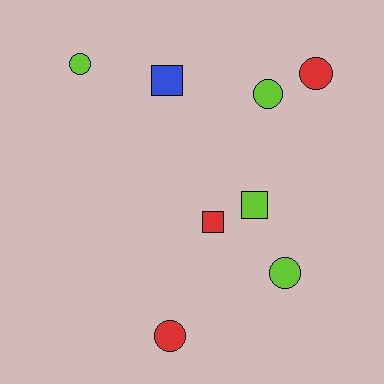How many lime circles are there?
There are 3 lime circles.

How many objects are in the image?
There are 8 objects.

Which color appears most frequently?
Lime, with 4 objects.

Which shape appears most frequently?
Circle, with 5 objects.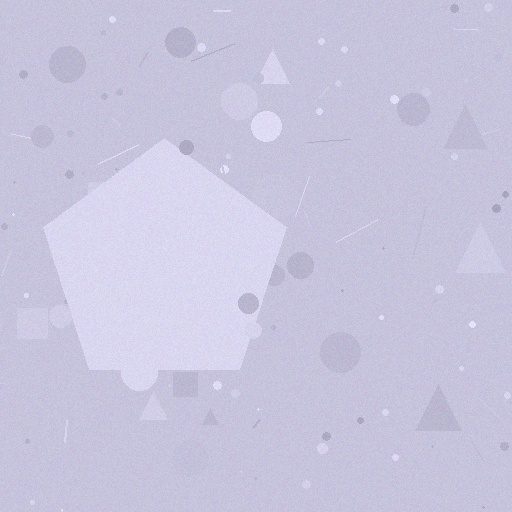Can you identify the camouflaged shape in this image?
The camouflaged shape is a pentagon.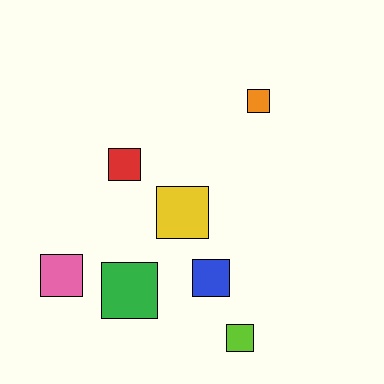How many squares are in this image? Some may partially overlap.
There are 7 squares.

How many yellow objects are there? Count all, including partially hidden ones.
There is 1 yellow object.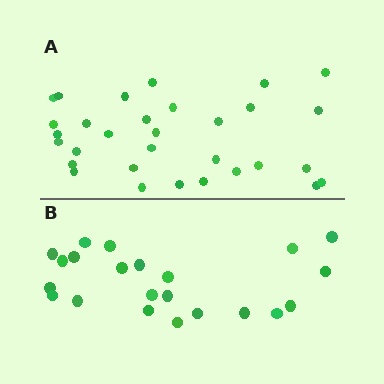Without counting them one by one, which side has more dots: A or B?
Region A (the top region) has more dots.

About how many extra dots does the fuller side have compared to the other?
Region A has roughly 8 or so more dots than region B.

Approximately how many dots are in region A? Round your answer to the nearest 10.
About 30 dots. (The exact count is 31, which rounds to 30.)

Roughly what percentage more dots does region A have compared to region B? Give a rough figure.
About 40% more.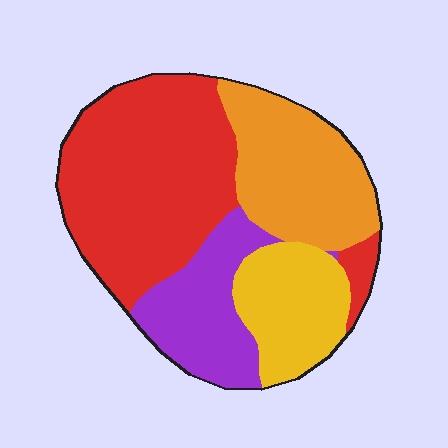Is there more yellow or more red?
Red.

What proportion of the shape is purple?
Purple takes up less than a quarter of the shape.